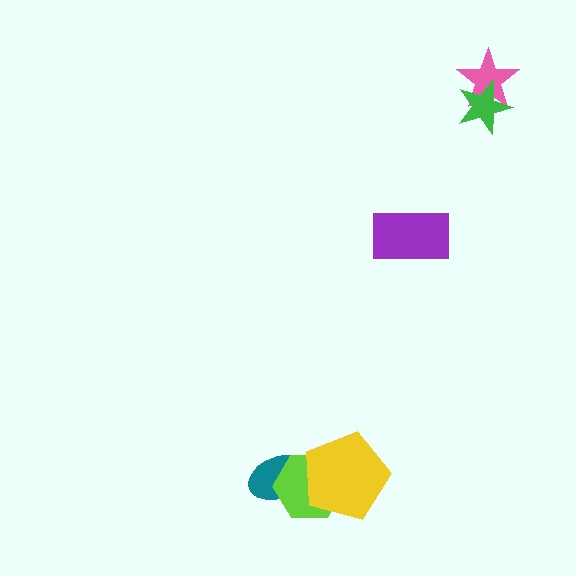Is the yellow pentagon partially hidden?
No, no other shape covers it.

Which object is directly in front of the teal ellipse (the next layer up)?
The lime hexagon is directly in front of the teal ellipse.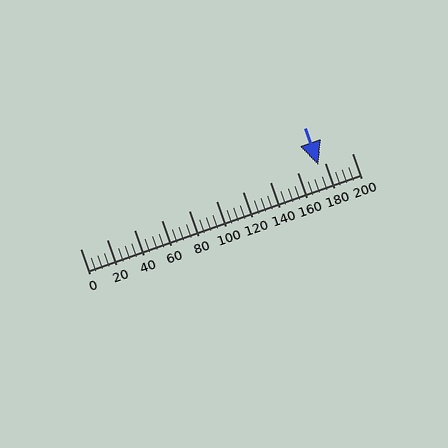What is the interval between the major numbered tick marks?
The major tick marks are spaced 20 units apart.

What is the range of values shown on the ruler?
The ruler shows values from 0 to 200.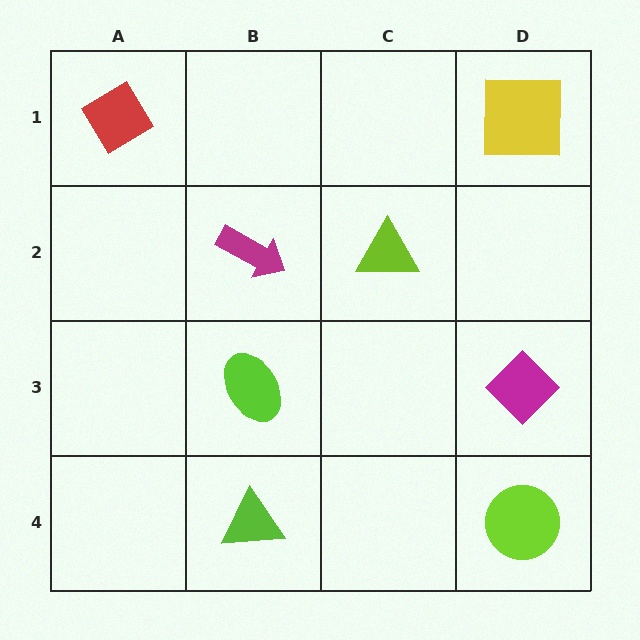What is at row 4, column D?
A lime circle.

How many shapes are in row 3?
2 shapes.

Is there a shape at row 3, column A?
No, that cell is empty.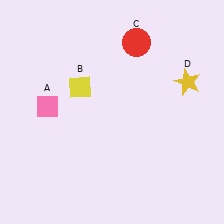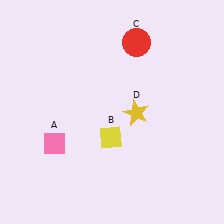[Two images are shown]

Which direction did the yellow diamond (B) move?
The yellow diamond (B) moved down.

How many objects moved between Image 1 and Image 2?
3 objects moved between the two images.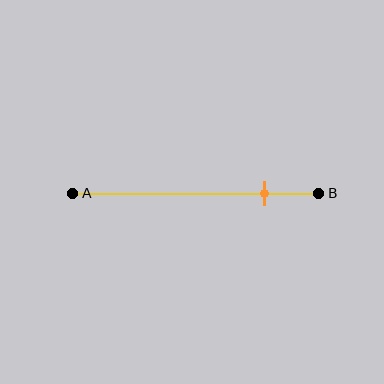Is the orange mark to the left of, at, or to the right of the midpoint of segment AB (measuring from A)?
The orange mark is to the right of the midpoint of segment AB.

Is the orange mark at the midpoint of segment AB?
No, the mark is at about 80% from A, not at the 50% midpoint.